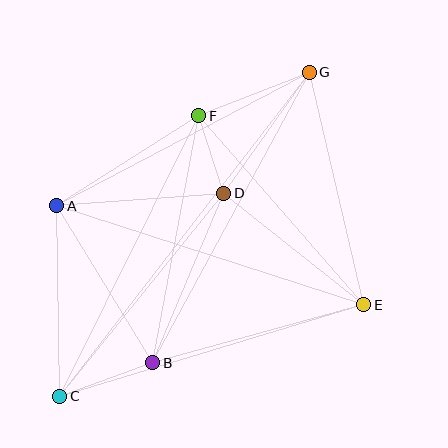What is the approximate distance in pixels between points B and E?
The distance between B and E is approximately 219 pixels.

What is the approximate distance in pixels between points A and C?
The distance between A and C is approximately 191 pixels.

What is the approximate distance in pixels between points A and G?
The distance between A and G is approximately 286 pixels.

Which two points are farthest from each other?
Points C and G are farthest from each other.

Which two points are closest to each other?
Points D and F are closest to each other.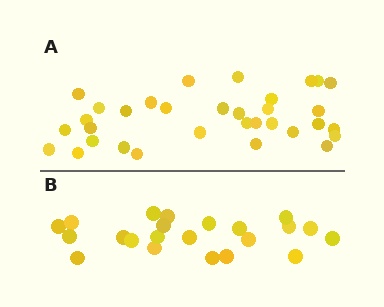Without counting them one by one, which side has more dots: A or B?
Region A (the top region) has more dots.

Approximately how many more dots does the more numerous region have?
Region A has roughly 12 or so more dots than region B.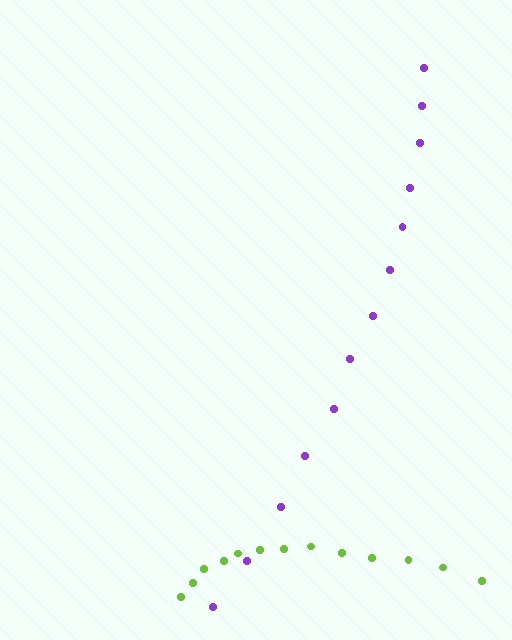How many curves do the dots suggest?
There are 2 distinct paths.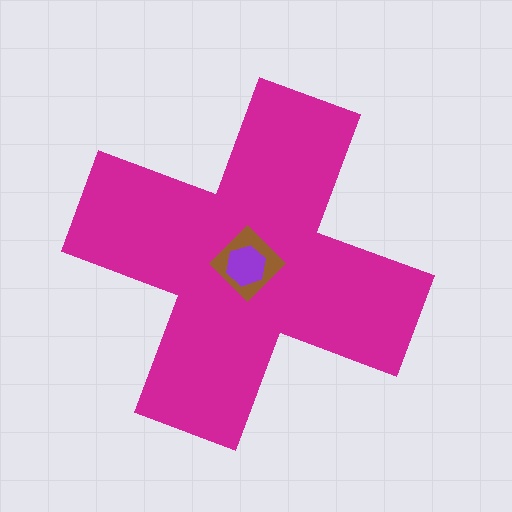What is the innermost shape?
The purple hexagon.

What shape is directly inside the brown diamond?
The purple hexagon.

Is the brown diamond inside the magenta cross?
Yes.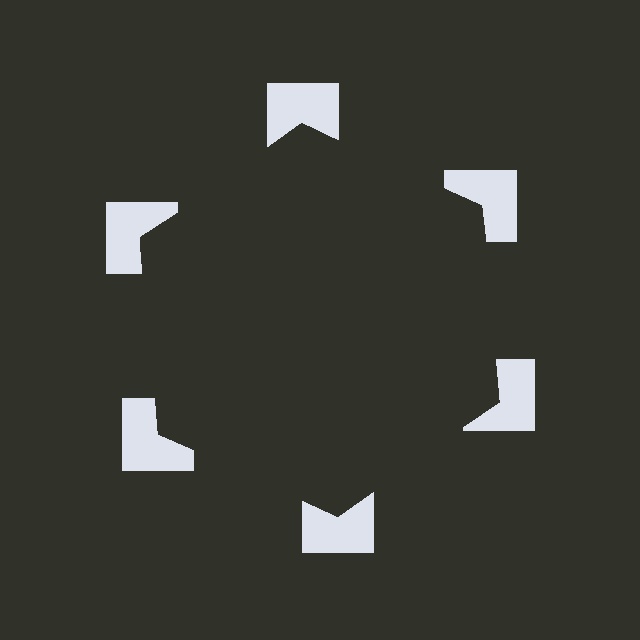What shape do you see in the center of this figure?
An illusory hexagon — its edges are inferred from the aligned wedge cuts in the notched squares, not physically drawn.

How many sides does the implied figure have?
6 sides.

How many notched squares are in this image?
There are 6 — one at each vertex of the illusory hexagon.